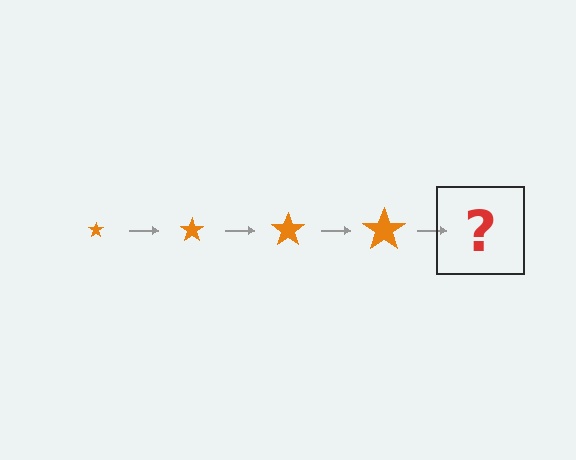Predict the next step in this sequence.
The next step is an orange star, larger than the previous one.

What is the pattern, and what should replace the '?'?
The pattern is that the star gets progressively larger each step. The '?' should be an orange star, larger than the previous one.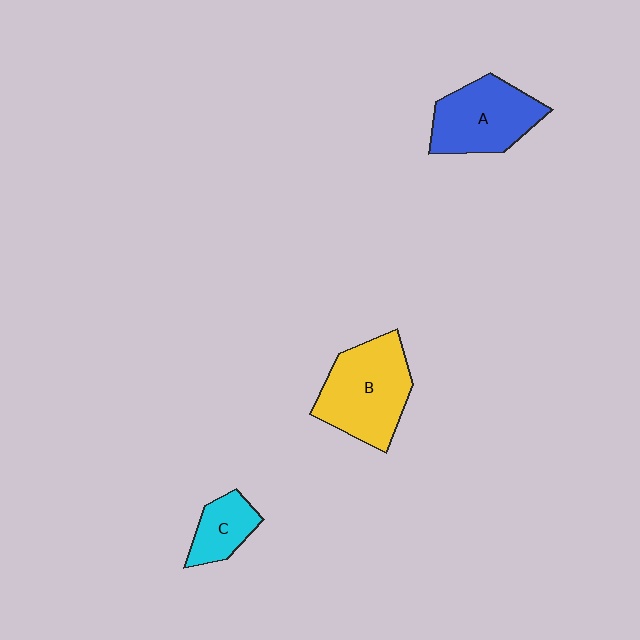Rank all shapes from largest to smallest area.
From largest to smallest: B (yellow), A (blue), C (cyan).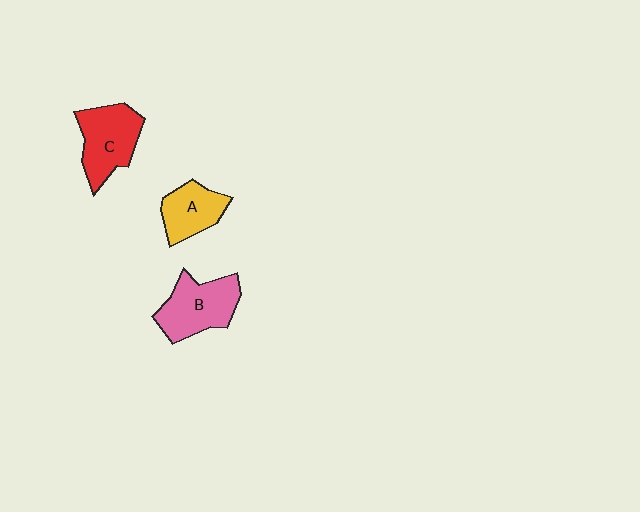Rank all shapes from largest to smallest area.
From largest to smallest: B (pink), C (red), A (yellow).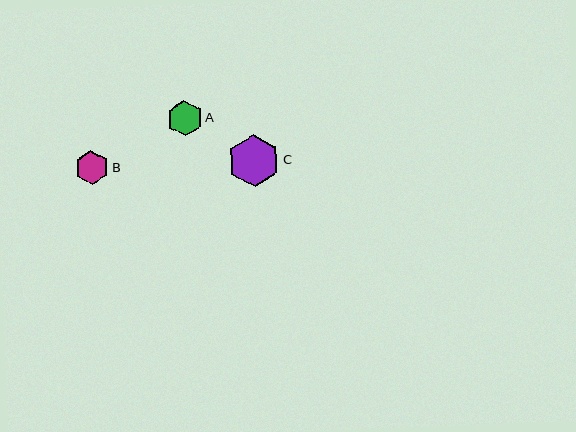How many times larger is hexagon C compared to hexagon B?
Hexagon C is approximately 1.5 times the size of hexagon B.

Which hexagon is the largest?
Hexagon C is the largest with a size of approximately 52 pixels.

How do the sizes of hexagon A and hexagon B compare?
Hexagon A and hexagon B are approximately the same size.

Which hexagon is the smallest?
Hexagon B is the smallest with a size of approximately 34 pixels.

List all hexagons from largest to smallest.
From largest to smallest: C, A, B.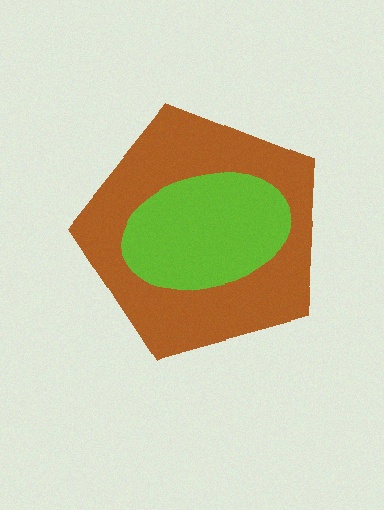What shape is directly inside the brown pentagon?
The lime ellipse.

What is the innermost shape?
The lime ellipse.